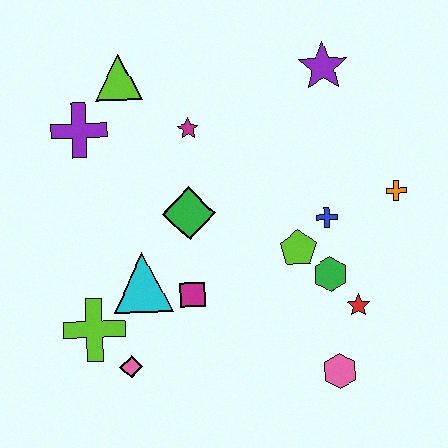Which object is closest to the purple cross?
The lime triangle is closest to the purple cross.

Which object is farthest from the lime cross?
The purple star is farthest from the lime cross.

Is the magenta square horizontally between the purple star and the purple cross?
Yes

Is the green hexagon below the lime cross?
No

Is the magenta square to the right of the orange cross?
No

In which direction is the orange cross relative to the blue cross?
The orange cross is to the right of the blue cross.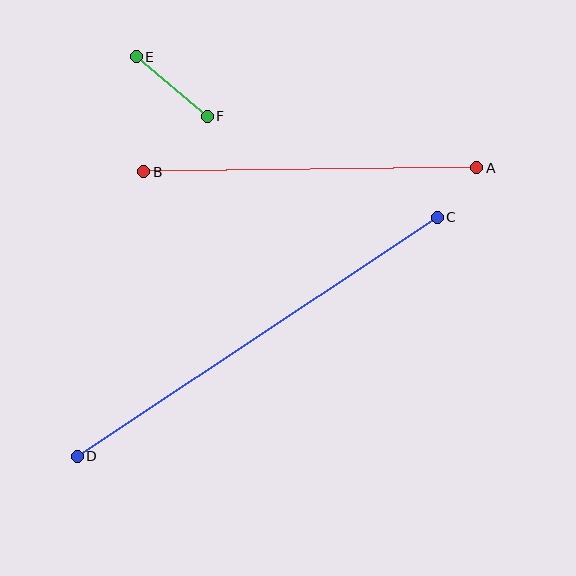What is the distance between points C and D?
The distance is approximately 432 pixels.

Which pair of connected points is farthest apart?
Points C and D are farthest apart.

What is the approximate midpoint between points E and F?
The midpoint is at approximately (172, 87) pixels.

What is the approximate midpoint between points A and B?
The midpoint is at approximately (310, 170) pixels.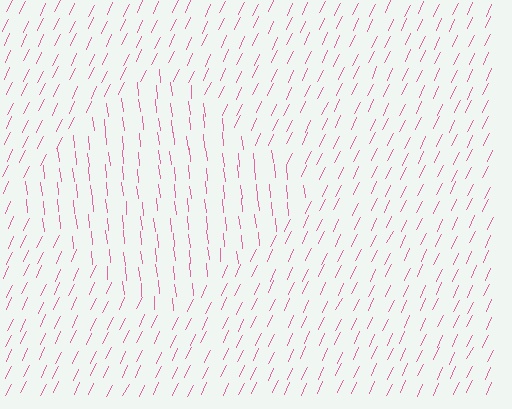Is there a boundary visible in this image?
Yes, there is a texture boundary formed by a change in line orientation.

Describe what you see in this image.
The image is filled with small pink line segments. A diamond region in the image has lines oriented differently from the surrounding lines, creating a visible texture boundary.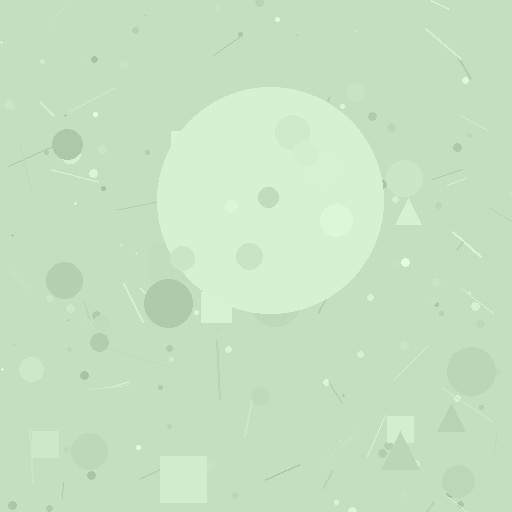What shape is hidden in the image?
A circle is hidden in the image.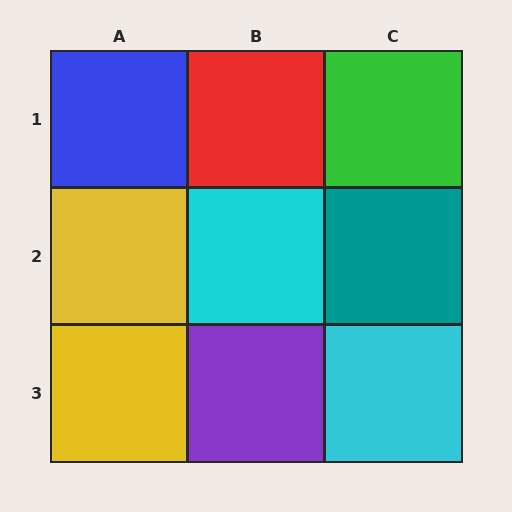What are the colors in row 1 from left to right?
Blue, red, green.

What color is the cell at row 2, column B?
Cyan.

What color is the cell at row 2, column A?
Yellow.